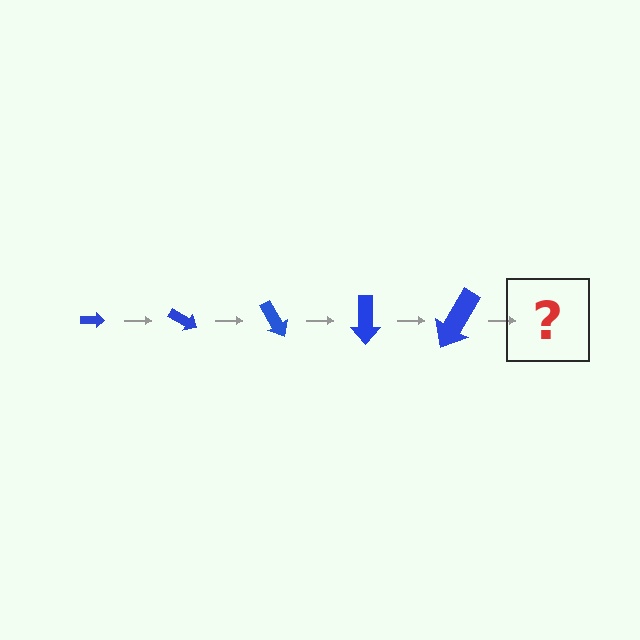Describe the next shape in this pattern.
It should be an arrow, larger than the previous one and rotated 150 degrees from the start.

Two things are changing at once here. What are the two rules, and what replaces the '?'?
The two rules are that the arrow grows larger each step and it rotates 30 degrees each step. The '?' should be an arrow, larger than the previous one and rotated 150 degrees from the start.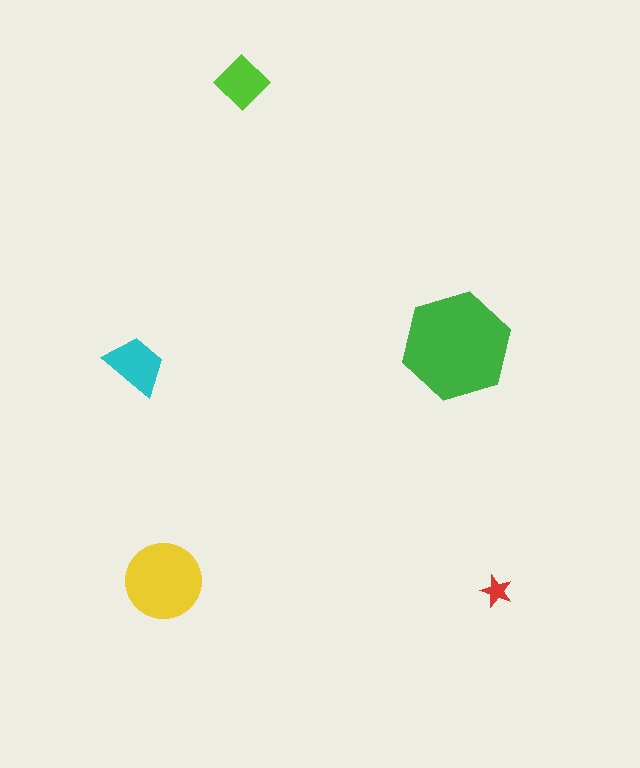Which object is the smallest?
The red star.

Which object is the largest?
The green hexagon.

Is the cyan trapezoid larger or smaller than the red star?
Larger.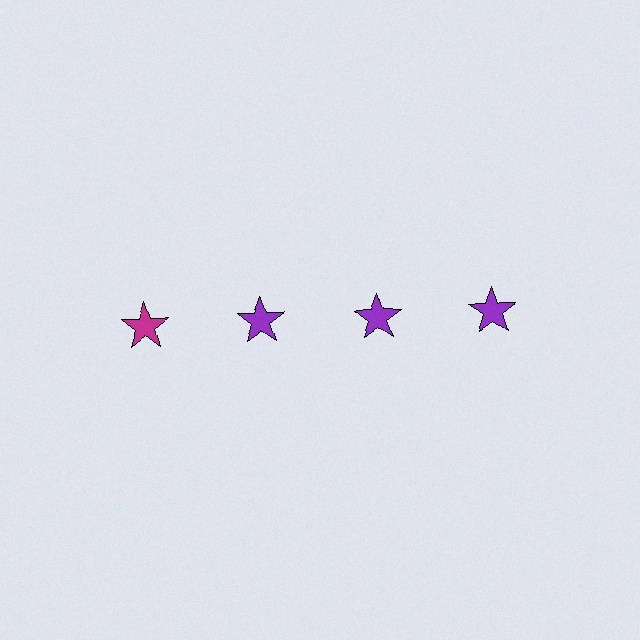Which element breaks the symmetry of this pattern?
The magenta star in the top row, leftmost column breaks the symmetry. All other shapes are purple stars.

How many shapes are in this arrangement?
There are 4 shapes arranged in a grid pattern.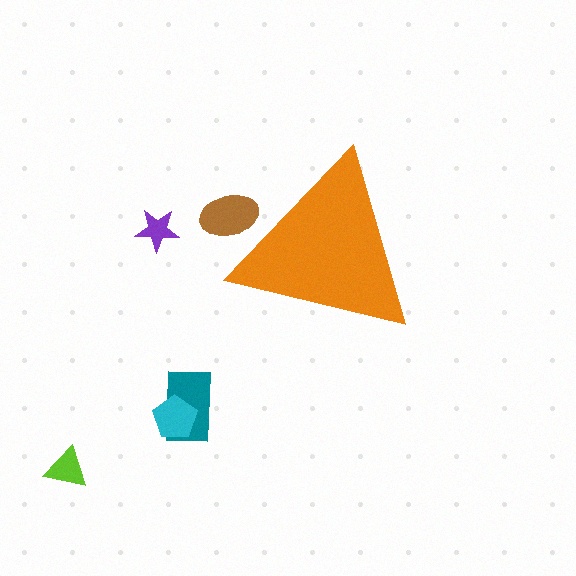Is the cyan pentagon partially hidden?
No, the cyan pentagon is fully visible.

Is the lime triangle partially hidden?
No, the lime triangle is fully visible.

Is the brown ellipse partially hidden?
Yes, the brown ellipse is partially hidden behind the orange triangle.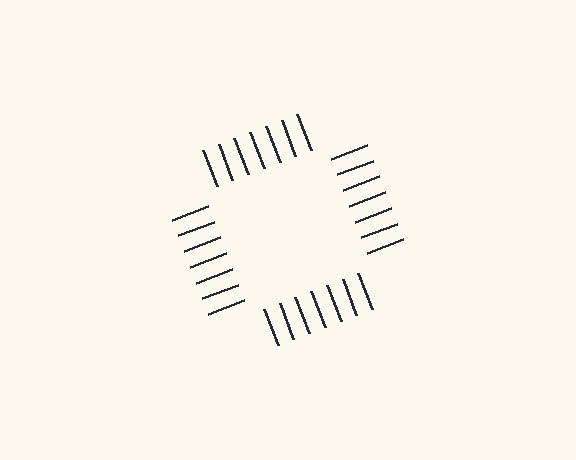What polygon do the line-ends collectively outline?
An illusory square — the line segments terminate on its edges but no continuous stroke is drawn.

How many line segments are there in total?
28 — 7 along each of the 4 edges.